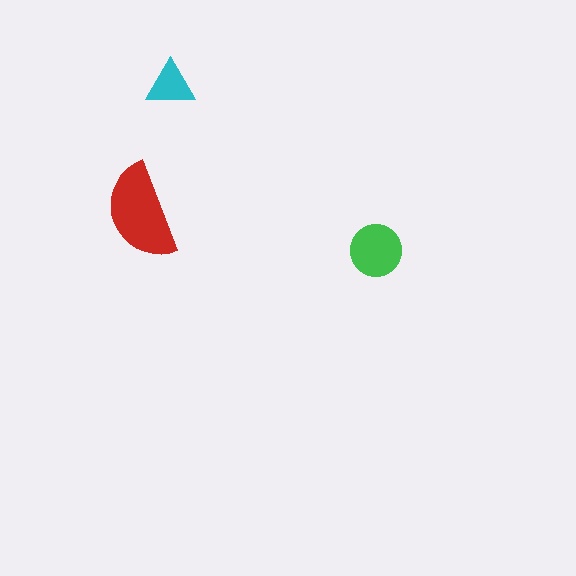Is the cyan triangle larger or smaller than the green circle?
Smaller.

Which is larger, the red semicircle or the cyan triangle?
The red semicircle.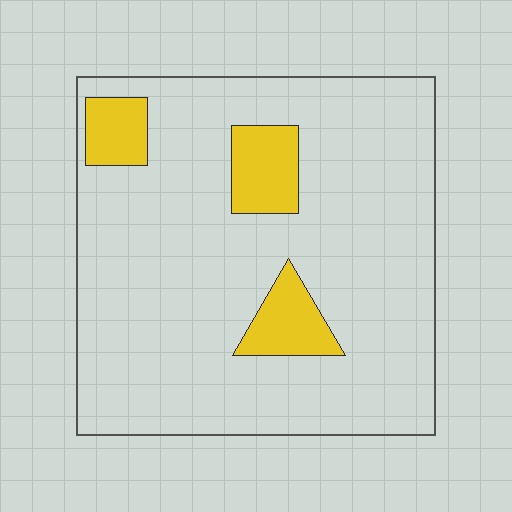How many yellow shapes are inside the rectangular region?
3.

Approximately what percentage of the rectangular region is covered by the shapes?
Approximately 10%.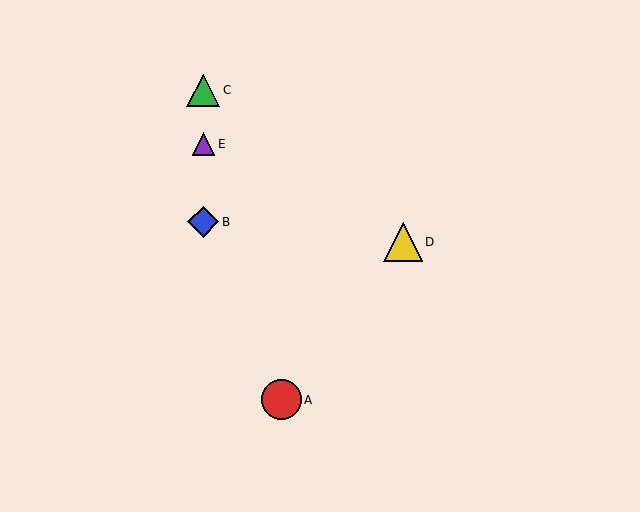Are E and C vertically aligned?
Yes, both are at x≈203.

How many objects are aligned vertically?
3 objects (B, C, E) are aligned vertically.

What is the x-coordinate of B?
Object B is at x≈203.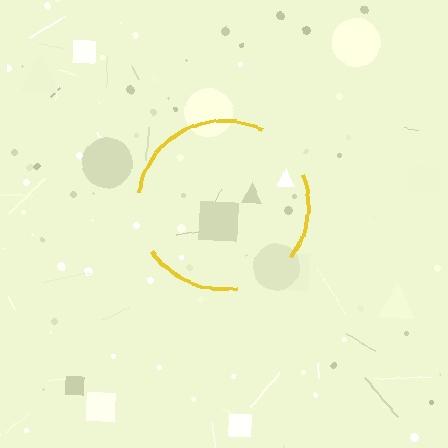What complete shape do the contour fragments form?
The contour fragments form a circle.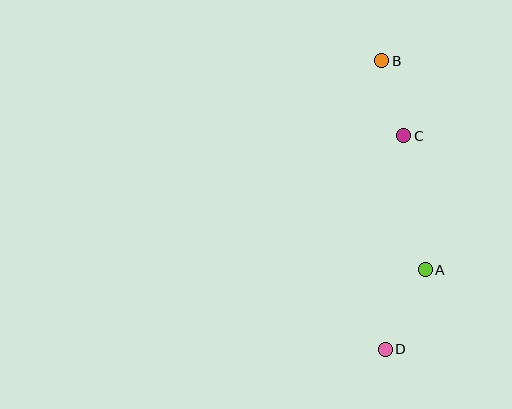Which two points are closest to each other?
Points B and C are closest to each other.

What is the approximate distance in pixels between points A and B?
The distance between A and B is approximately 214 pixels.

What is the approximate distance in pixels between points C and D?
The distance between C and D is approximately 214 pixels.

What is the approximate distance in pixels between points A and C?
The distance between A and C is approximately 136 pixels.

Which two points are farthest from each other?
Points B and D are farthest from each other.